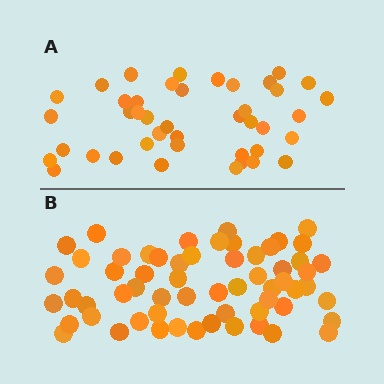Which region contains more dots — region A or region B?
Region B (the bottom region) has more dots.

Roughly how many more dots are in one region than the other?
Region B has approximately 20 more dots than region A.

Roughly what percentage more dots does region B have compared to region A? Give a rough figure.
About 45% more.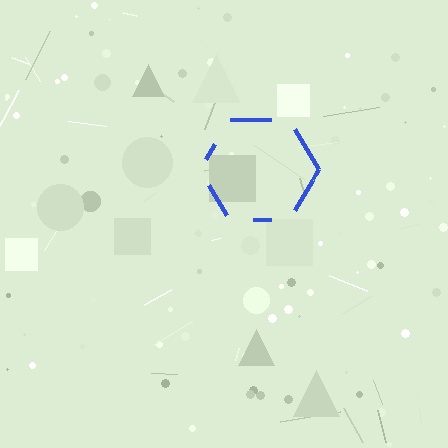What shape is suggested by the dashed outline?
The dashed outline suggests a hexagon.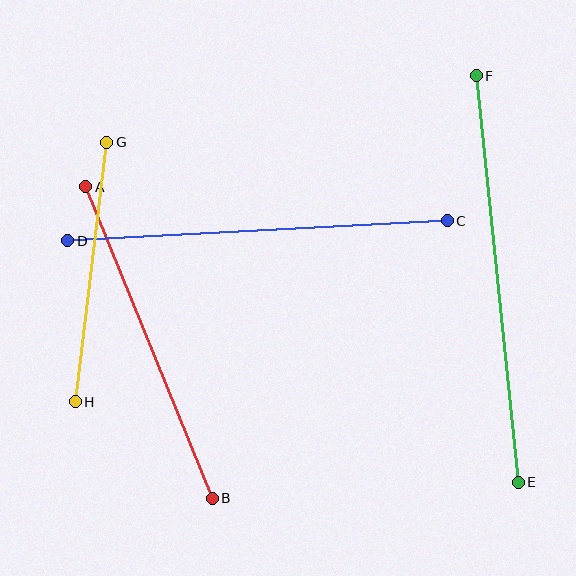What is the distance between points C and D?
The distance is approximately 380 pixels.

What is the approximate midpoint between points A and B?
The midpoint is at approximately (149, 342) pixels.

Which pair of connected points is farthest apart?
Points E and F are farthest apart.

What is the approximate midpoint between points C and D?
The midpoint is at approximately (257, 231) pixels.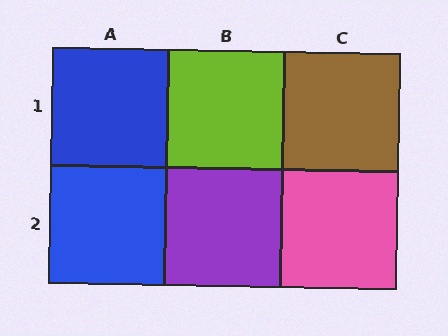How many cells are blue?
2 cells are blue.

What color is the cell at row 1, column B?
Lime.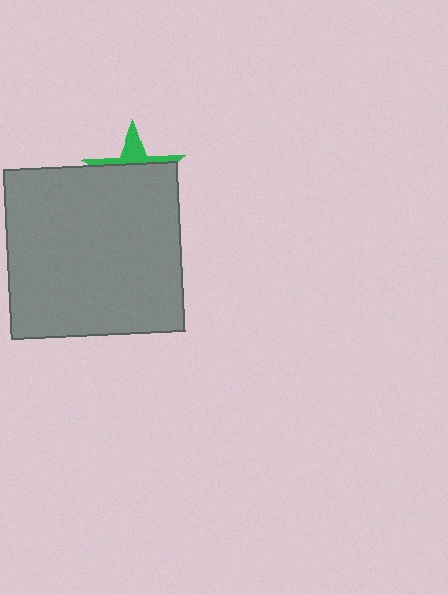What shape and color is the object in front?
The object in front is a gray rectangle.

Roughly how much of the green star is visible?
A small part of it is visible (roughly 31%).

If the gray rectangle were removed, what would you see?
You would see the complete green star.